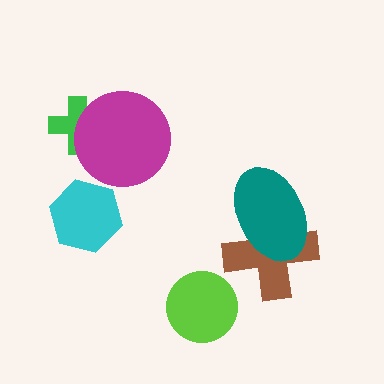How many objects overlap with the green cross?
1 object overlaps with the green cross.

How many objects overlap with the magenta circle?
1 object overlaps with the magenta circle.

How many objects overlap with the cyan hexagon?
0 objects overlap with the cyan hexagon.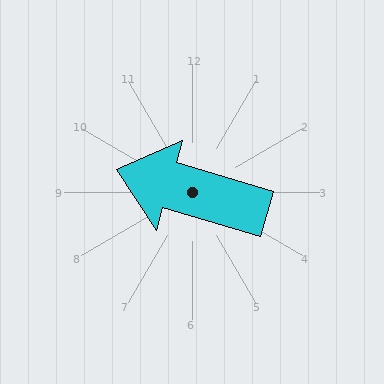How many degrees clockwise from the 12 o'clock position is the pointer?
Approximately 286 degrees.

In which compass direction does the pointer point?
West.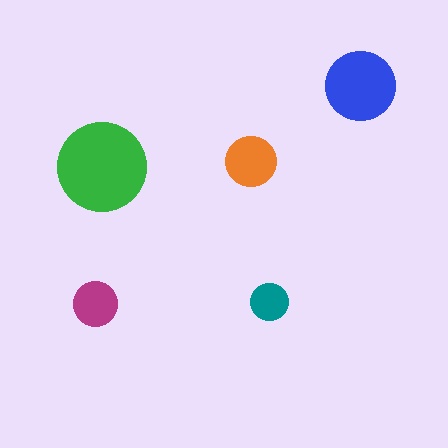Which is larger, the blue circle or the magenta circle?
The blue one.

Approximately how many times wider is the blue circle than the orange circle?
About 1.5 times wider.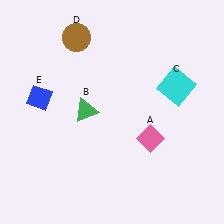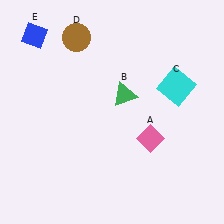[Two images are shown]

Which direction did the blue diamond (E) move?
The blue diamond (E) moved up.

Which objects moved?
The objects that moved are: the green triangle (B), the blue diamond (E).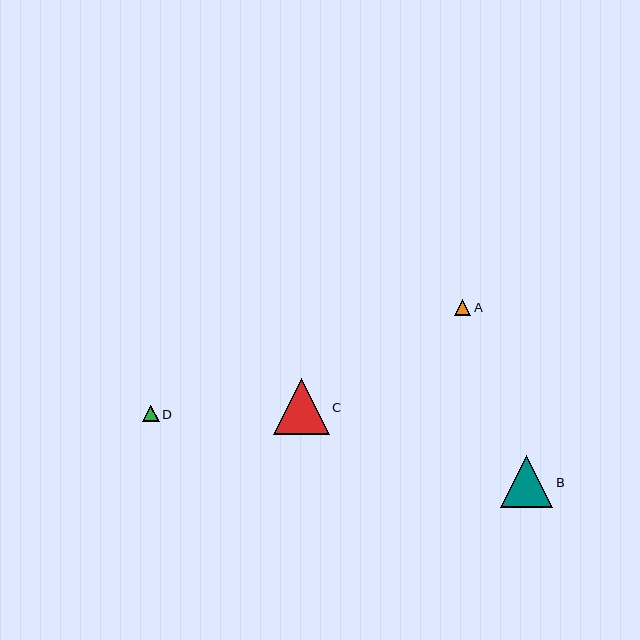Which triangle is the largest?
Triangle C is the largest with a size of approximately 56 pixels.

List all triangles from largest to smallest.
From largest to smallest: C, B, D, A.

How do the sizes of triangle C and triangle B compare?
Triangle C and triangle B are approximately the same size.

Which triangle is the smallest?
Triangle A is the smallest with a size of approximately 16 pixels.